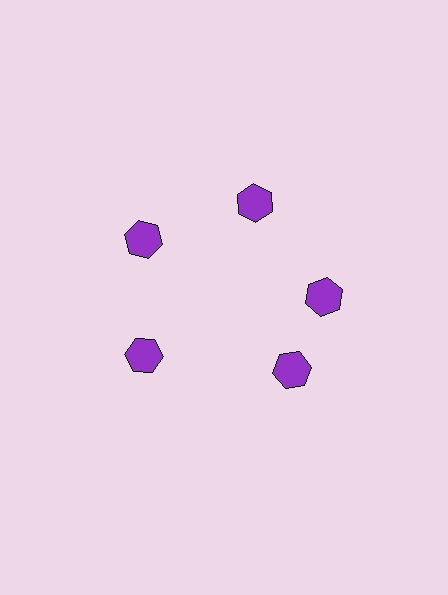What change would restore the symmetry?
The symmetry would be restored by rotating it back into even spacing with its neighbors so that all 5 hexagons sit at equal angles and equal distance from the center.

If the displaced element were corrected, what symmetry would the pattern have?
It would have 5-fold rotational symmetry — the pattern would map onto itself every 72 degrees.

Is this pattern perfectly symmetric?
No. The 5 purple hexagons are arranged in a ring, but one element near the 5 o'clock position is rotated out of alignment along the ring, breaking the 5-fold rotational symmetry.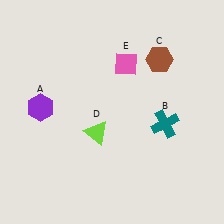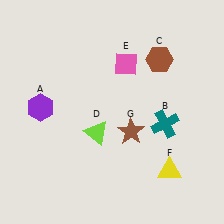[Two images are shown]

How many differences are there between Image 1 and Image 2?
There are 2 differences between the two images.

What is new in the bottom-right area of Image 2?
A brown star (G) was added in the bottom-right area of Image 2.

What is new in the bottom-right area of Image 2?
A yellow triangle (F) was added in the bottom-right area of Image 2.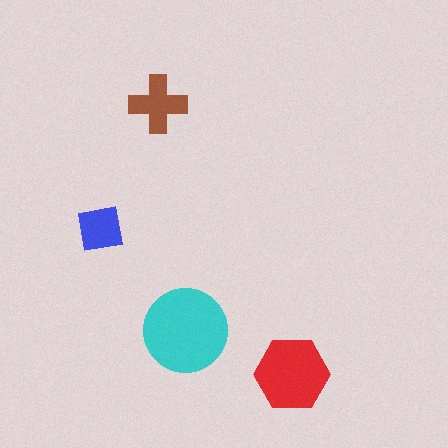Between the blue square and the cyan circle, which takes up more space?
The cyan circle.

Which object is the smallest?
The blue square.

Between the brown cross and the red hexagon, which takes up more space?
The red hexagon.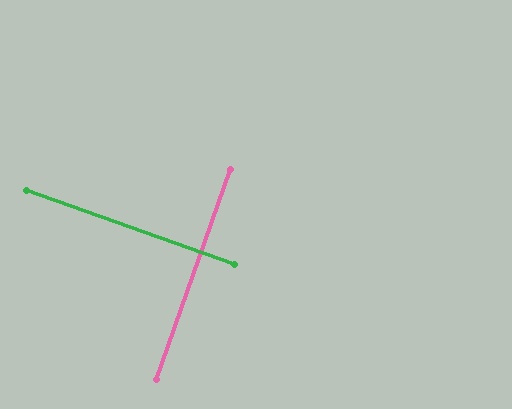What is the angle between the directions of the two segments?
Approximately 90 degrees.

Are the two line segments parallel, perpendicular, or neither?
Perpendicular — they meet at approximately 90°.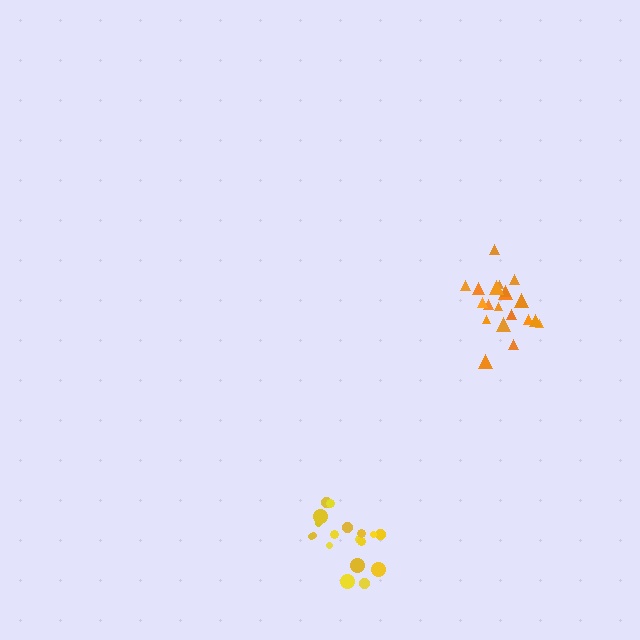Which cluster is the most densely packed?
Yellow.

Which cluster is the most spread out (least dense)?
Orange.